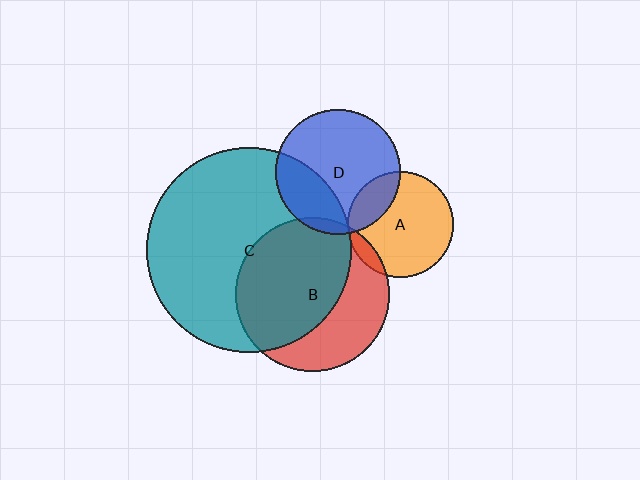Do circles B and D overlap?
Yes.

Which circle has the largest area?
Circle C (teal).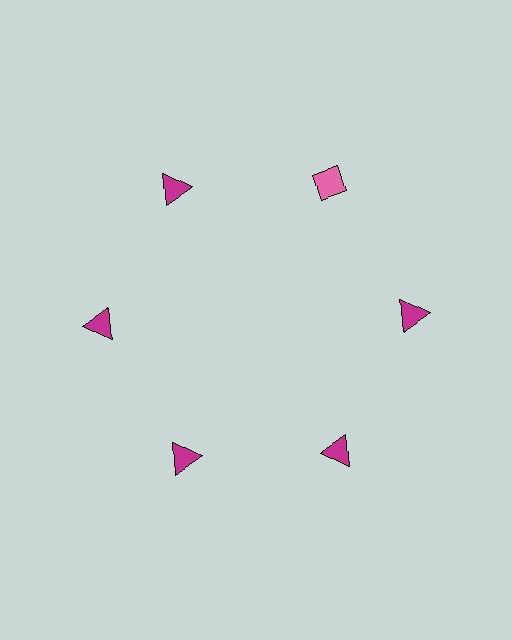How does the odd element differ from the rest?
It differs in both color (pink instead of magenta) and shape (diamond instead of triangle).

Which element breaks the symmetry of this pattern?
The pink diamond at roughly the 1 o'clock position breaks the symmetry. All other shapes are magenta triangles.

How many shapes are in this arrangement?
There are 6 shapes arranged in a ring pattern.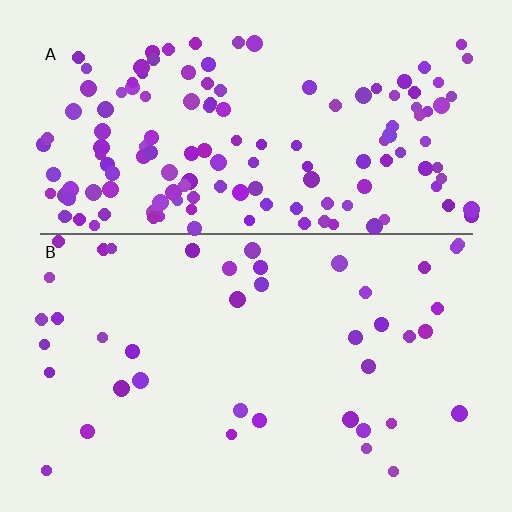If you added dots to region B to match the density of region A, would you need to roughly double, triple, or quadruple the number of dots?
Approximately quadruple.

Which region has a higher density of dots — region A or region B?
A (the top).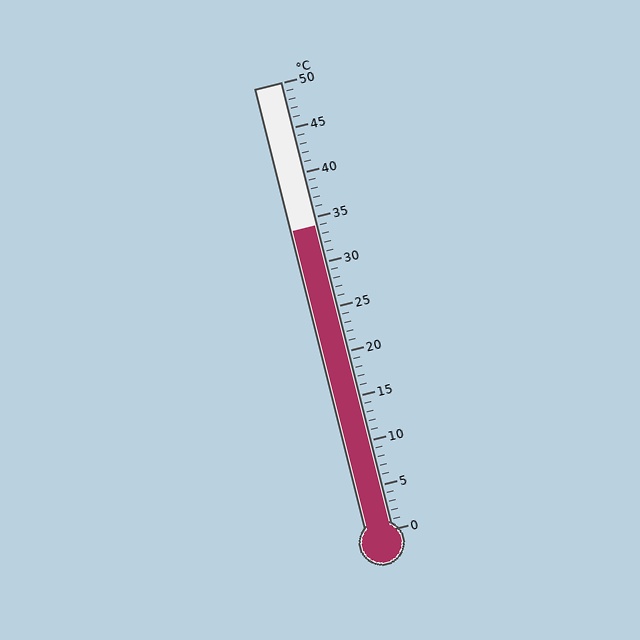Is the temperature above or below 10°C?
The temperature is above 10°C.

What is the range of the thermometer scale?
The thermometer scale ranges from 0°C to 50°C.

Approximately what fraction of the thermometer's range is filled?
The thermometer is filled to approximately 70% of its range.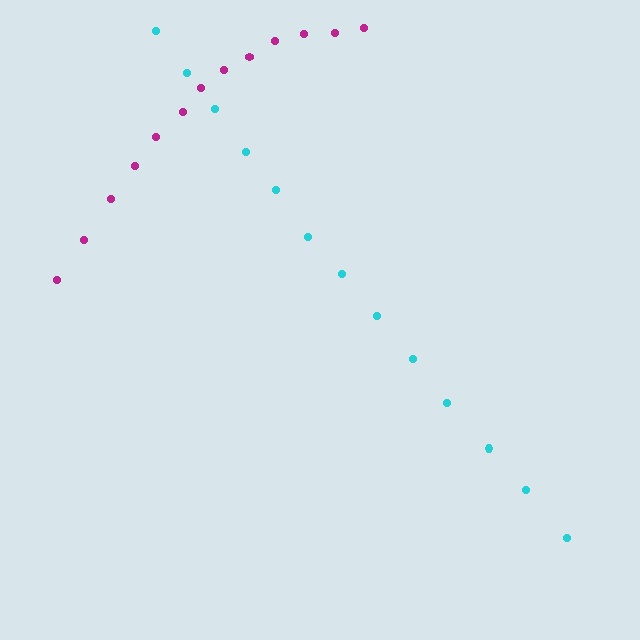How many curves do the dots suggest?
There are 2 distinct paths.